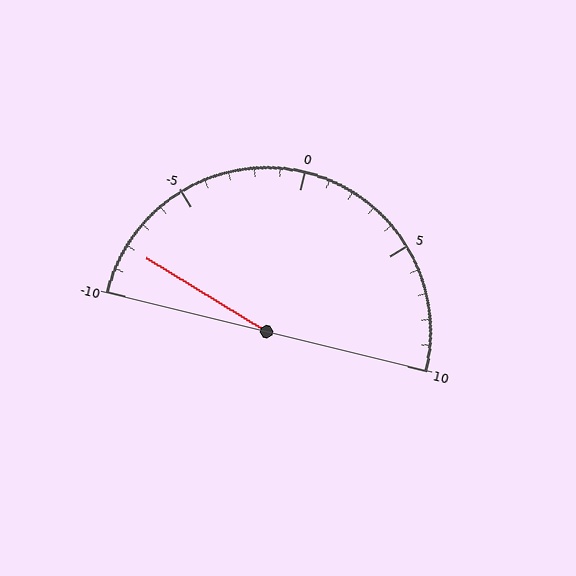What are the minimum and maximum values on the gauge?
The gauge ranges from -10 to 10.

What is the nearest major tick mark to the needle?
The nearest major tick mark is -10.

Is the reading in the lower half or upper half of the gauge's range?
The reading is in the lower half of the range (-10 to 10).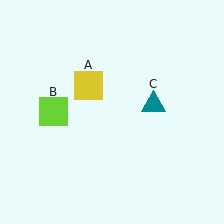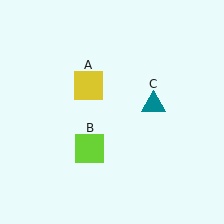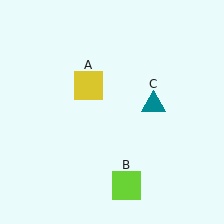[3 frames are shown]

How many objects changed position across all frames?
1 object changed position: lime square (object B).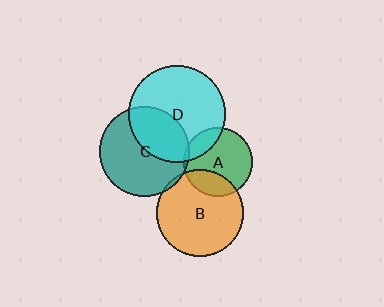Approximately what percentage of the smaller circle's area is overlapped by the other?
Approximately 20%.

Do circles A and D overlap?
Yes.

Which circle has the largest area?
Circle D (cyan).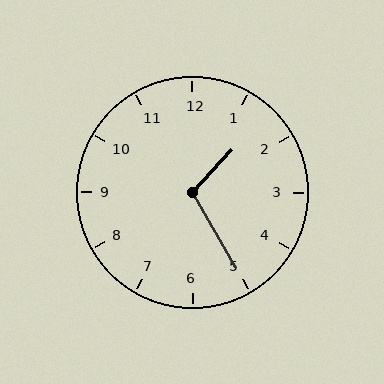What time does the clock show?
1:25.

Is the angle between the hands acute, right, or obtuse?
It is obtuse.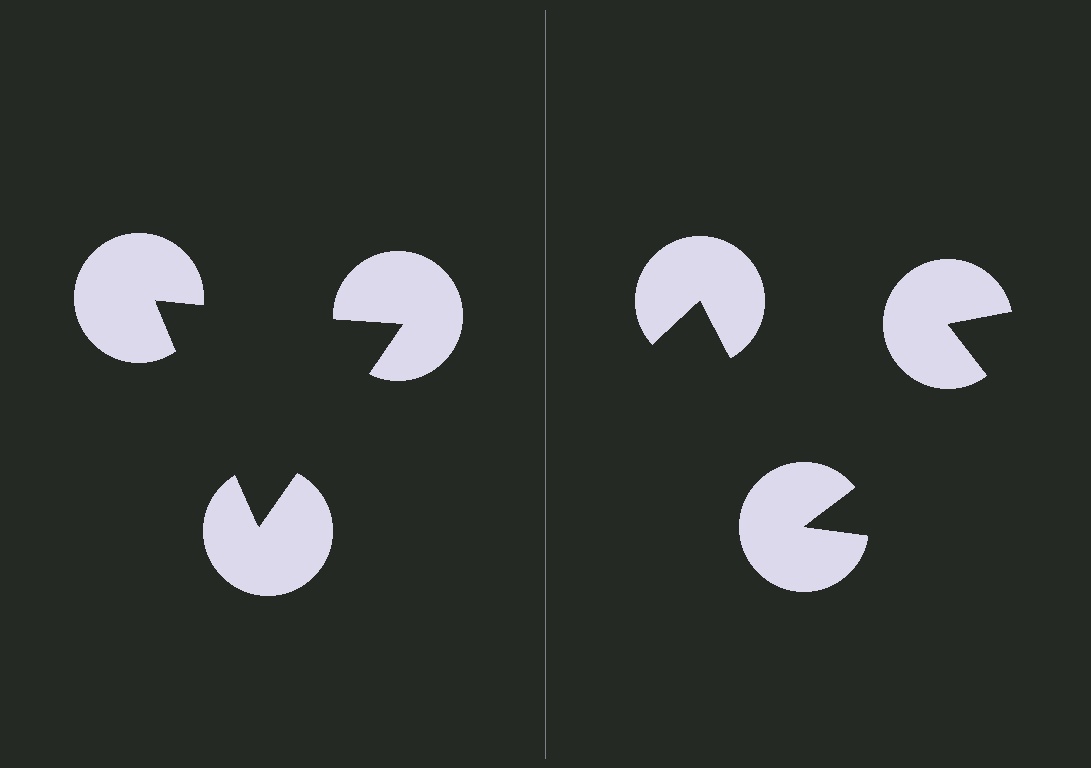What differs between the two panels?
The pac-man discs are positioned identically on both sides; only the wedge orientations differ. On the left they align to a triangle; on the right they are misaligned.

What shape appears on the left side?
An illusory triangle.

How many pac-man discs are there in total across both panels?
6 — 3 on each side.